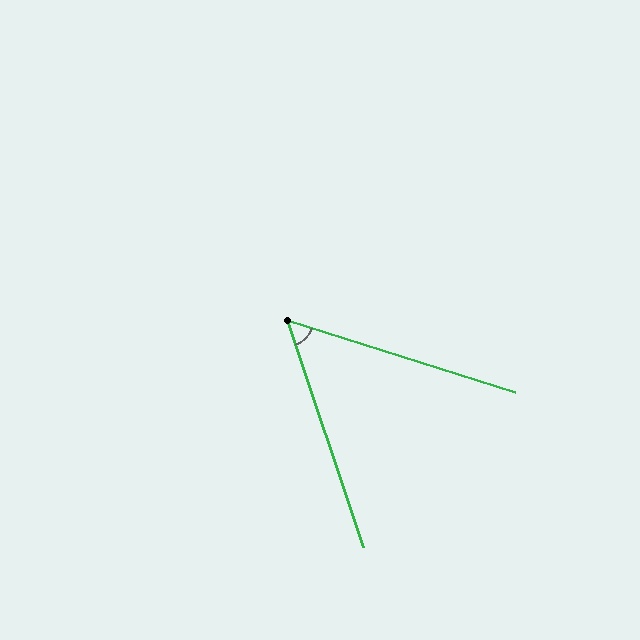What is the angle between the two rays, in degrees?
Approximately 54 degrees.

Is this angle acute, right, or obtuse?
It is acute.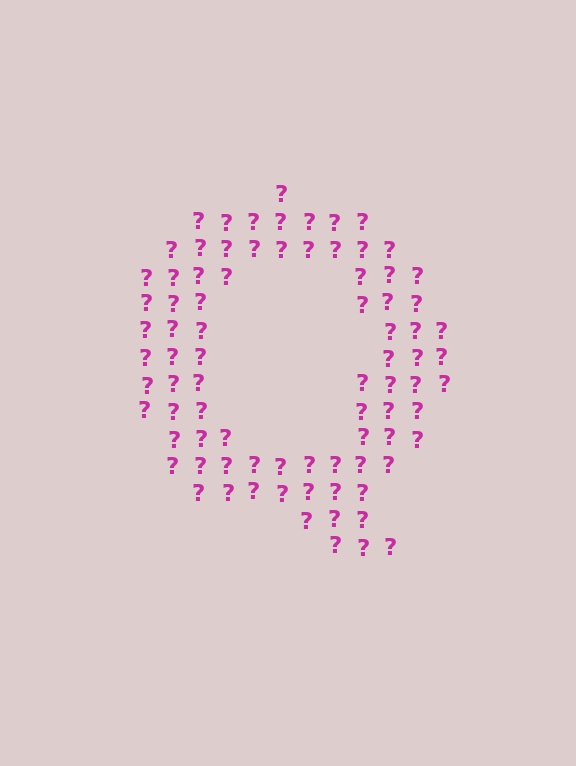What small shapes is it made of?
It is made of small question marks.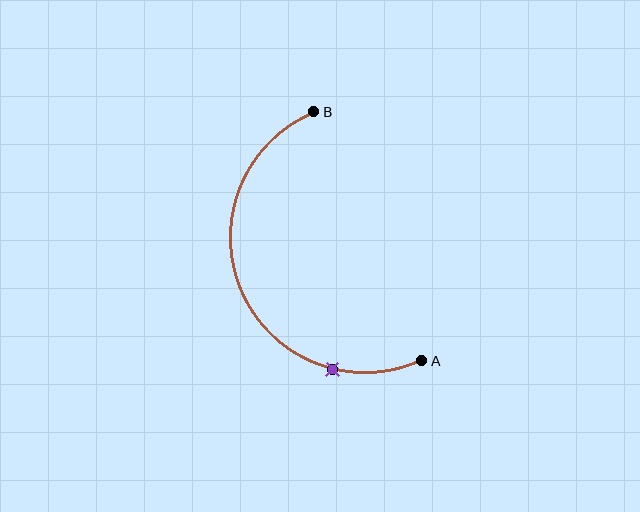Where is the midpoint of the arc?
The arc midpoint is the point on the curve farthest from the straight line joining A and B. It sits to the left of that line.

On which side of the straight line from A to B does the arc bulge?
The arc bulges to the left of the straight line connecting A and B.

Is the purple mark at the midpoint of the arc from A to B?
No. The purple mark lies on the arc but is closer to endpoint A. The arc midpoint would be at the point on the curve equidistant along the arc from both A and B.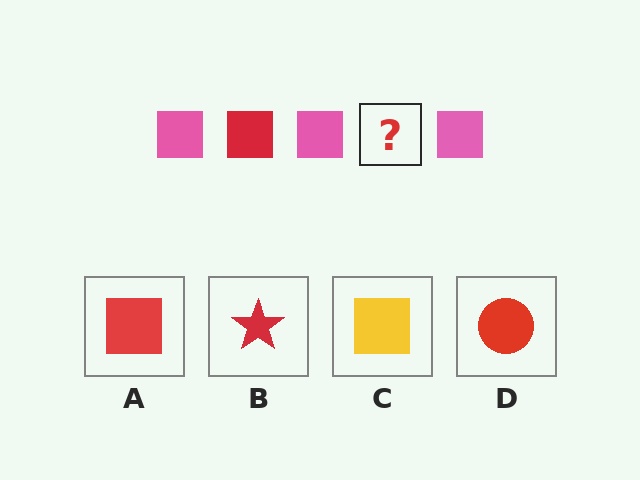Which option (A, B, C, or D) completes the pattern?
A.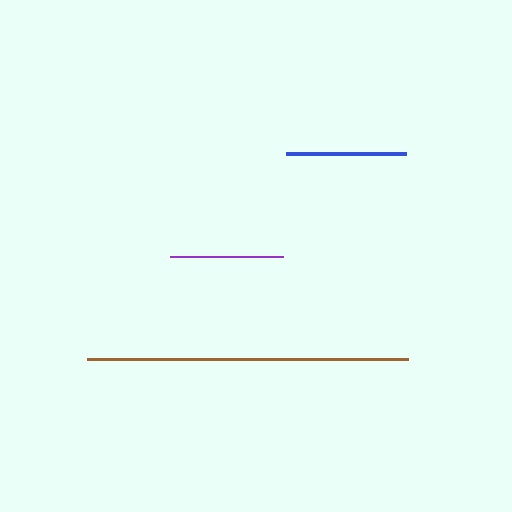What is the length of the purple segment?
The purple segment is approximately 112 pixels long.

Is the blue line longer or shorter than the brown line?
The brown line is longer than the blue line.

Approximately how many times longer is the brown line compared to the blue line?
The brown line is approximately 2.7 times the length of the blue line.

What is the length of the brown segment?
The brown segment is approximately 321 pixels long.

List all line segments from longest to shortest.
From longest to shortest: brown, blue, purple.